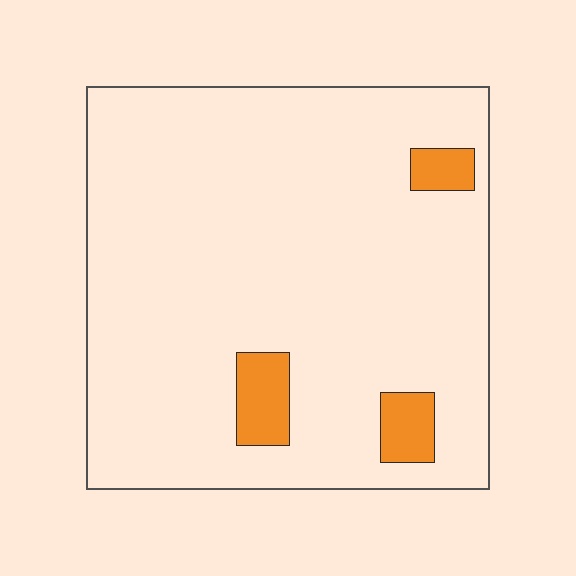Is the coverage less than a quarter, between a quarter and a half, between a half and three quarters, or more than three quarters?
Less than a quarter.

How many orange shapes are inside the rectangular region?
3.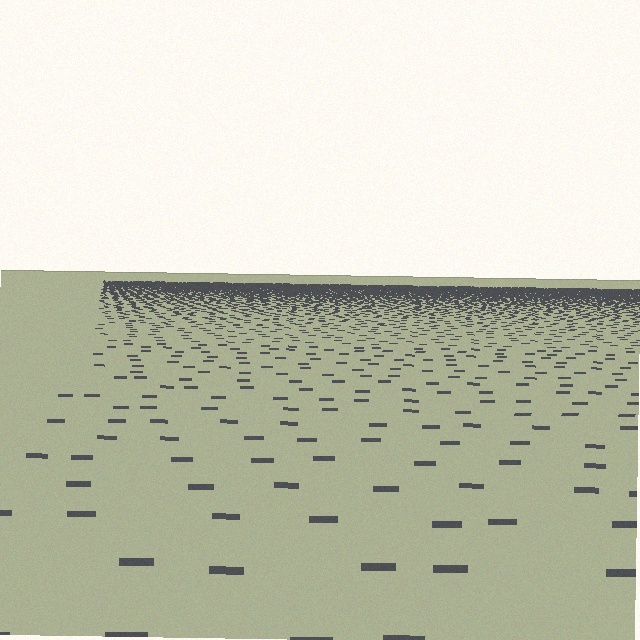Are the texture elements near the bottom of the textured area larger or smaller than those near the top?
Larger. Near the bottom, elements are closer to the viewer and appear at a bigger on-screen size.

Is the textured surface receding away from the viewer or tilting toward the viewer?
The surface is receding away from the viewer. Texture elements get smaller and denser toward the top.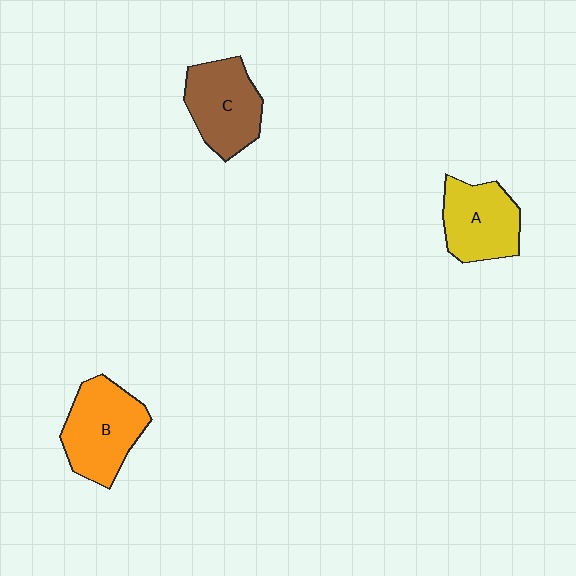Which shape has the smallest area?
Shape A (yellow).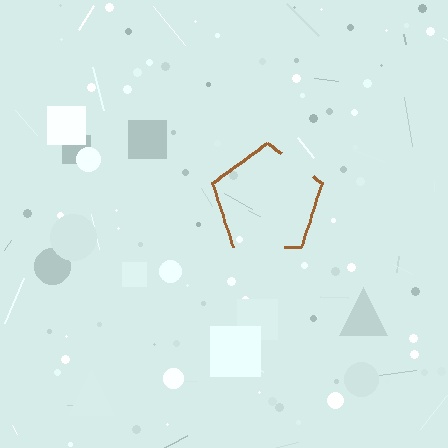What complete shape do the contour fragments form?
The contour fragments form a pentagon.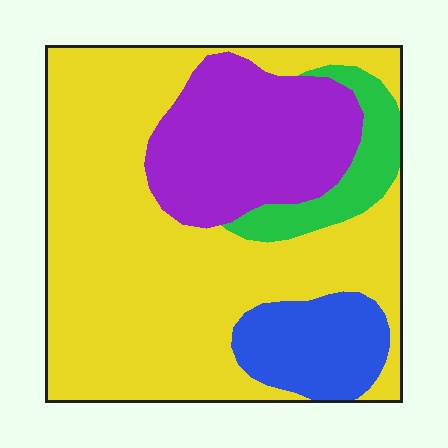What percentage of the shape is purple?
Purple covers around 20% of the shape.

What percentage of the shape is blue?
Blue covers around 10% of the shape.